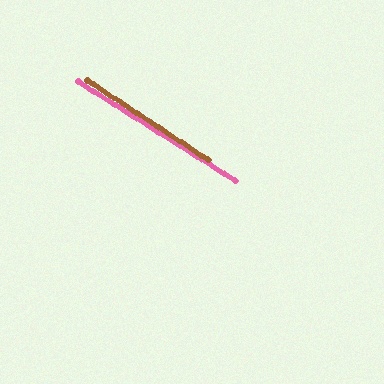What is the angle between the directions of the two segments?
Approximately 1 degree.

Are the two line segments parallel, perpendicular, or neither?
Parallel — their directions differ by only 0.7°.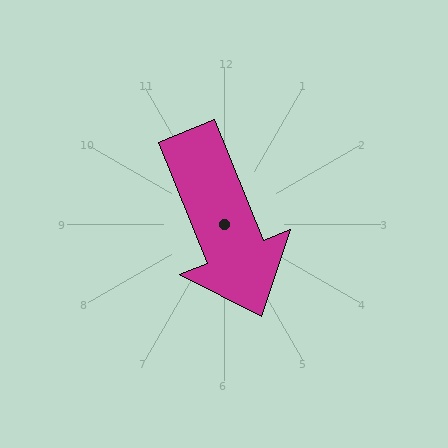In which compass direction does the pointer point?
South.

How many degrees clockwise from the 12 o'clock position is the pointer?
Approximately 158 degrees.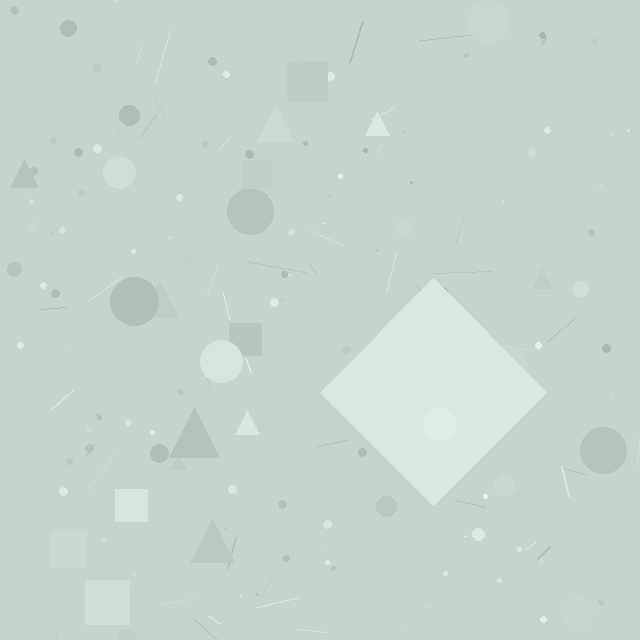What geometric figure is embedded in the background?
A diamond is embedded in the background.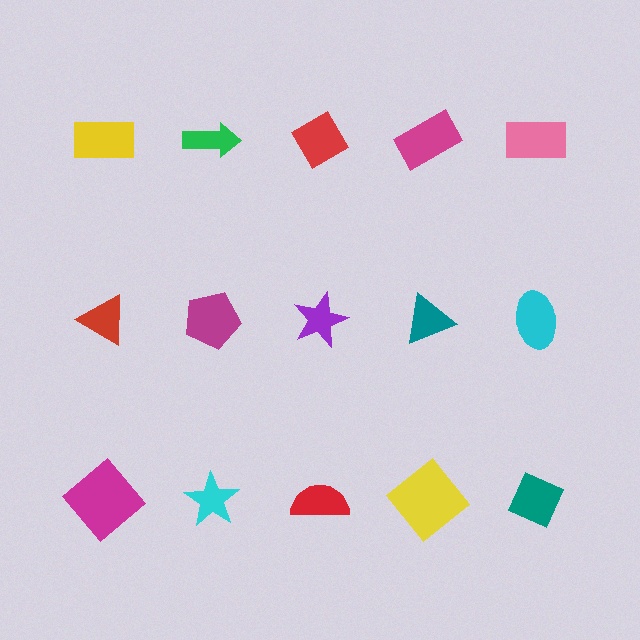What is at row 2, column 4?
A teal triangle.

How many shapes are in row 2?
5 shapes.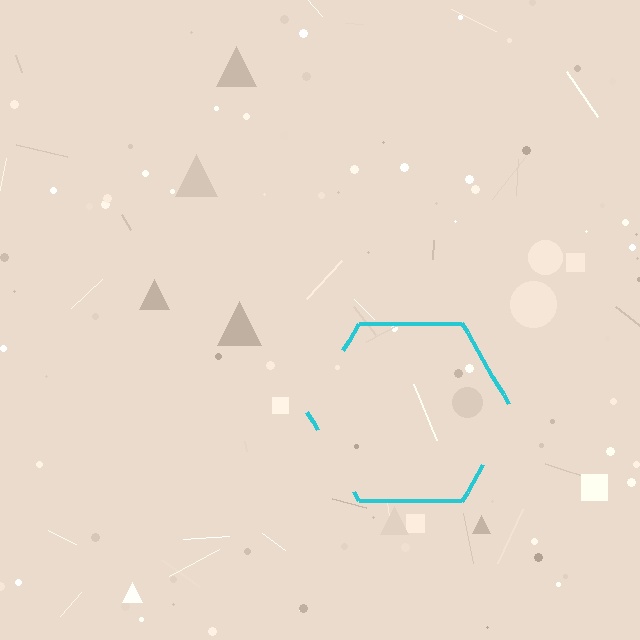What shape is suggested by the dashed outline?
The dashed outline suggests a hexagon.